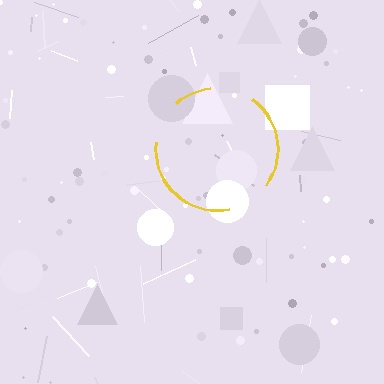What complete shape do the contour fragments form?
The contour fragments form a circle.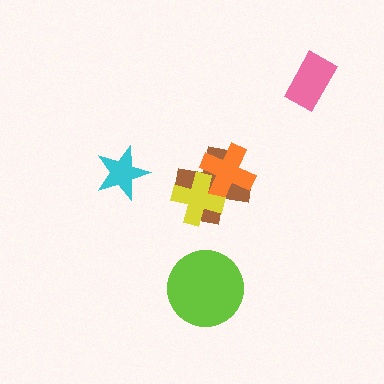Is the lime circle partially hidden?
No, no other shape covers it.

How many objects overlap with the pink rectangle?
0 objects overlap with the pink rectangle.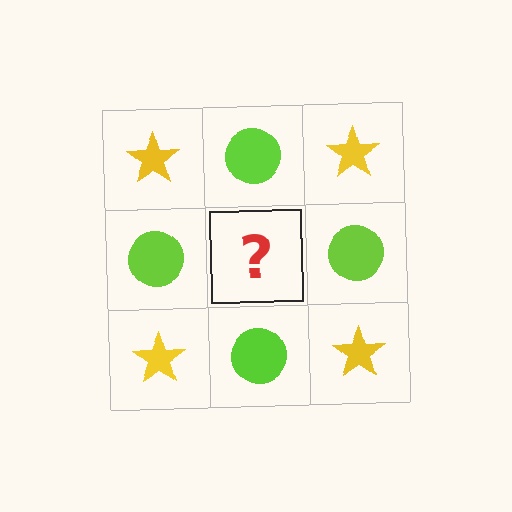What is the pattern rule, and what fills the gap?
The rule is that it alternates yellow star and lime circle in a checkerboard pattern. The gap should be filled with a yellow star.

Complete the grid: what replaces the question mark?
The question mark should be replaced with a yellow star.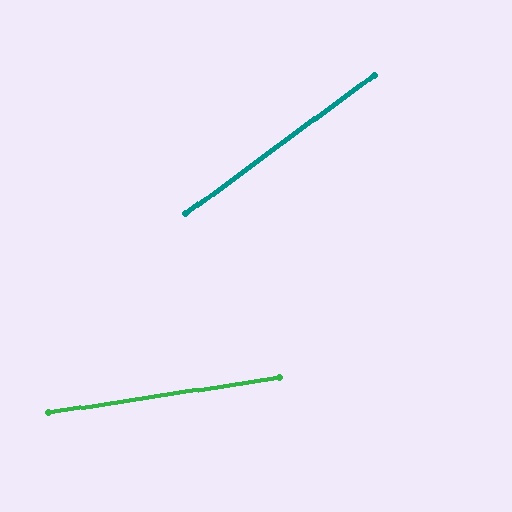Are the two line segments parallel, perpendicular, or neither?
Neither parallel nor perpendicular — they differ by about 27°.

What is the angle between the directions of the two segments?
Approximately 27 degrees.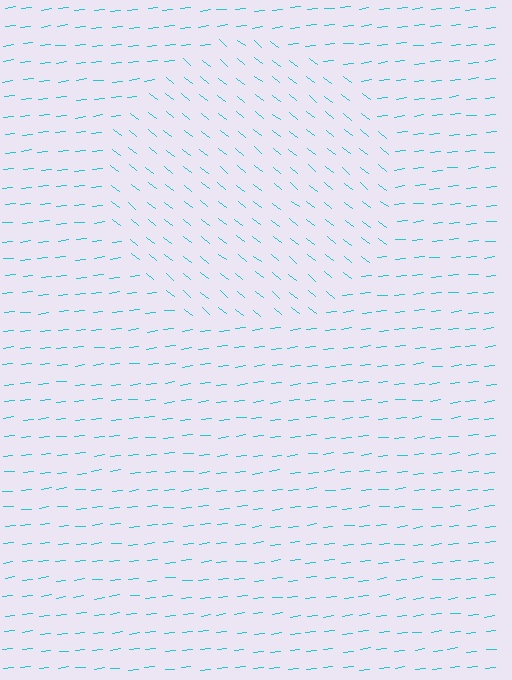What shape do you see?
I see a circle.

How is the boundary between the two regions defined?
The boundary is defined purely by a change in line orientation (approximately 45 degrees difference). All lines are the same color and thickness.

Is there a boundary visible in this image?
Yes, there is a texture boundary formed by a change in line orientation.